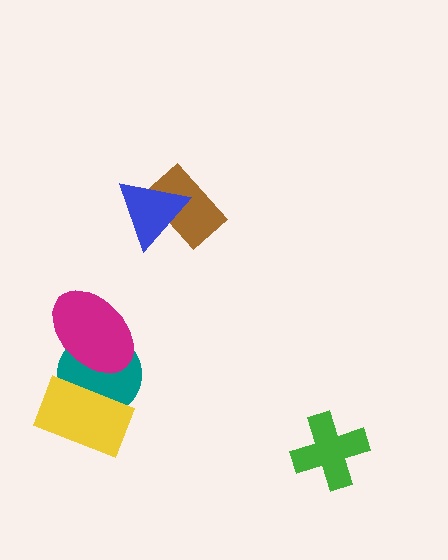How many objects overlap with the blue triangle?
1 object overlaps with the blue triangle.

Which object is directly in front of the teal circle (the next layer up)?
The yellow rectangle is directly in front of the teal circle.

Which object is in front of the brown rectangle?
The blue triangle is in front of the brown rectangle.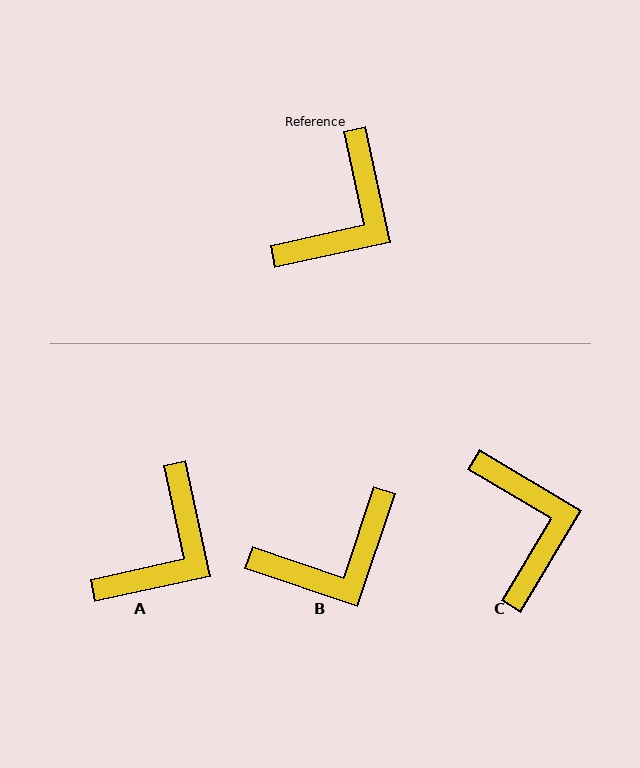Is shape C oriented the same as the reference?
No, it is off by about 47 degrees.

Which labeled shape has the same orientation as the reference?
A.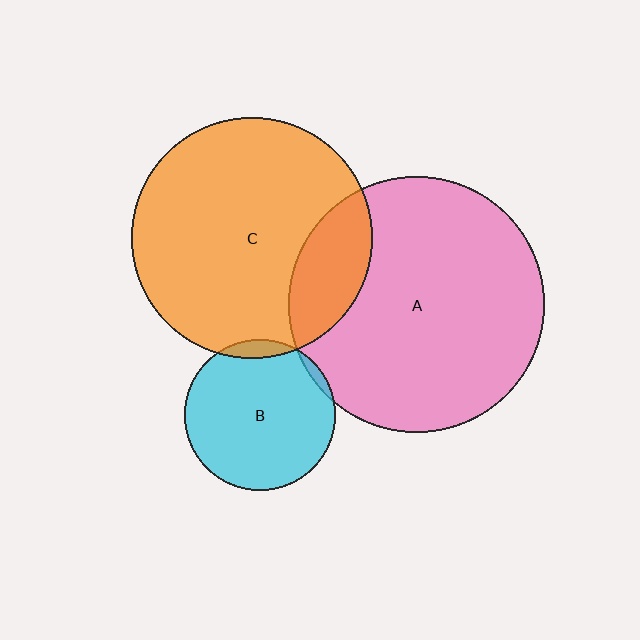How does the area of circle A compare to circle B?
Approximately 2.9 times.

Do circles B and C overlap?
Yes.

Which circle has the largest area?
Circle A (pink).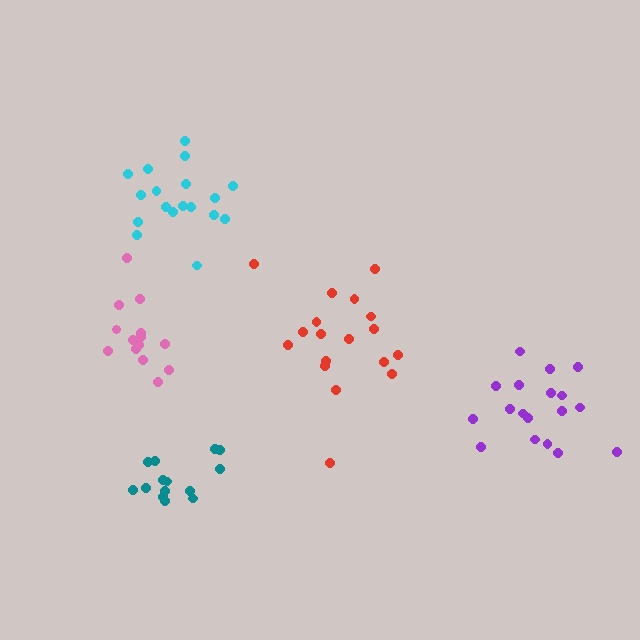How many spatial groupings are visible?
There are 5 spatial groupings.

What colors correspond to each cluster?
The clusters are colored: red, cyan, purple, teal, pink.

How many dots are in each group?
Group 1: 18 dots, Group 2: 18 dots, Group 3: 18 dots, Group 4: 14 dots, Group 5: 14 dots (82 total).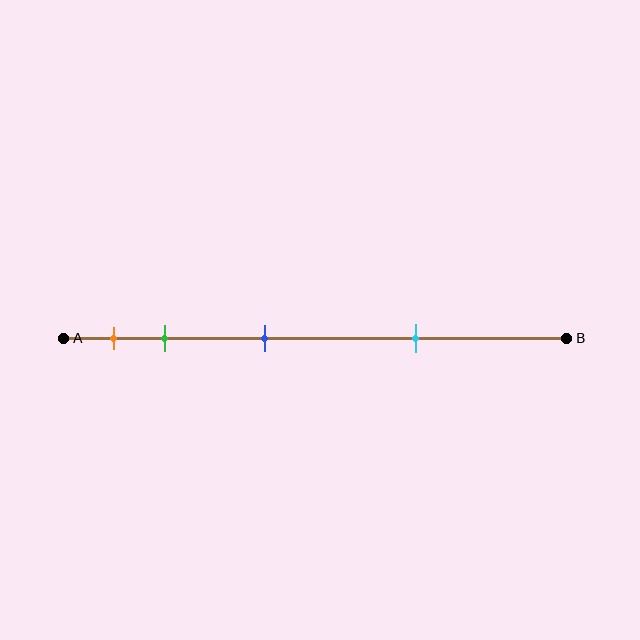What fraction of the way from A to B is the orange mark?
The orange mark is approximately 10% (0.1) of the way from A to B.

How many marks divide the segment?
There are 4 marks dividing the segment.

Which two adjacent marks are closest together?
The orange and green marks are the closest adjacent pair.